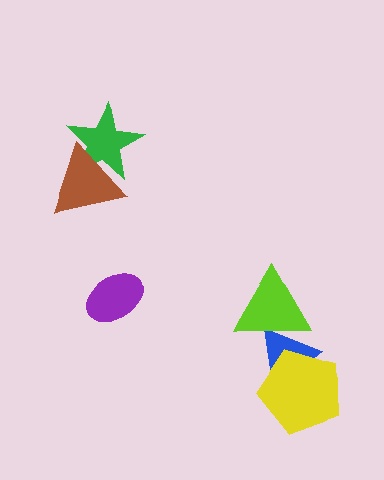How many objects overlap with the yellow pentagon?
1 object overlaps with the yellow pentagon.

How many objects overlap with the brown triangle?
1 object overlaps with the brown triangle.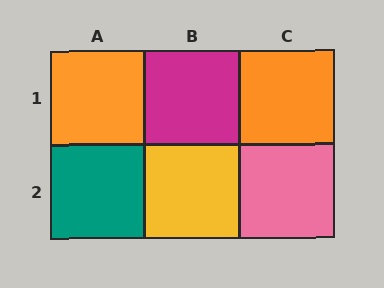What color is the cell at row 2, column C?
Pink.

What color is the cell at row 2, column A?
Teal.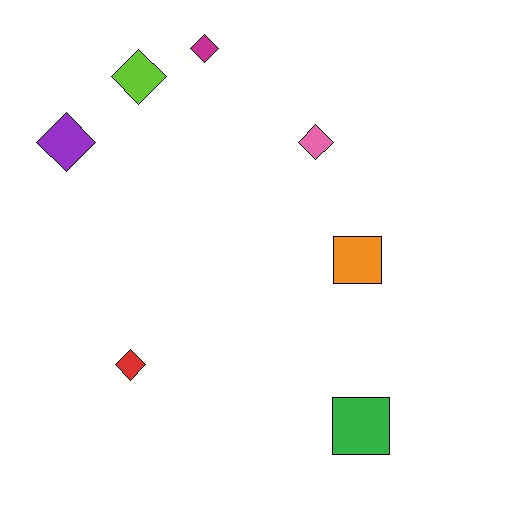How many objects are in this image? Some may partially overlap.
There are 7 objects.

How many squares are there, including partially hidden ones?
There are 2 squares.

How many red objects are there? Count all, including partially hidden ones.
There is 1 red object.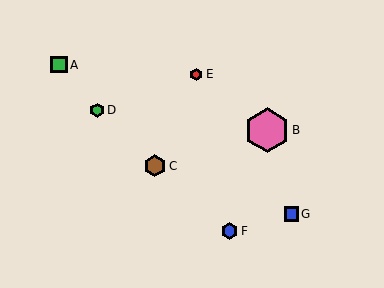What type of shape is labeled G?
Shape G is a blue square.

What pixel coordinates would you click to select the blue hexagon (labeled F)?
Click at (230, 231) to select the blue hexagon F.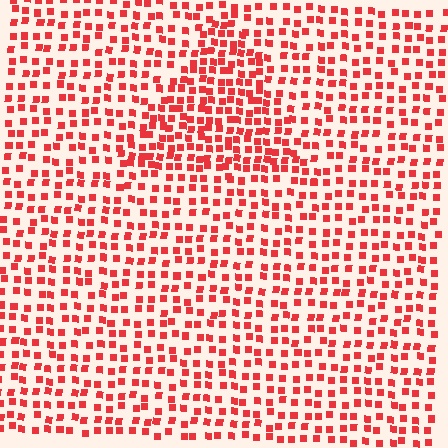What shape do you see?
I see a triangle.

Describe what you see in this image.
The image contains small red elements arranged at two different densities. A triangle-shaped region is visible where the elements are more densely packed than the surrounding area.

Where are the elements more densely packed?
The elements are more densely packed inside the triangle boundary.